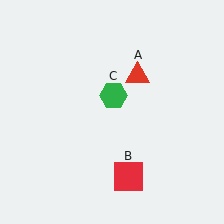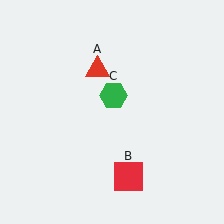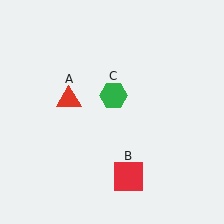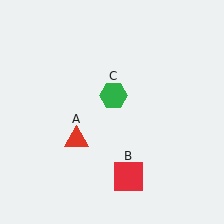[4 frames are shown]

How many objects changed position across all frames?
1 object changed position: red triangle (object A).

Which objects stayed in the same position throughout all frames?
Red square (object B) and green hexagon (object C) remained stationary.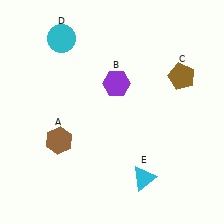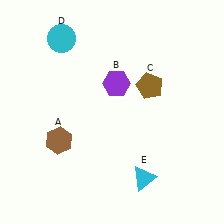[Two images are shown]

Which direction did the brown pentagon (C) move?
The brown pentagon (C) moved left.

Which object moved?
The brown pentagon (C) moved left.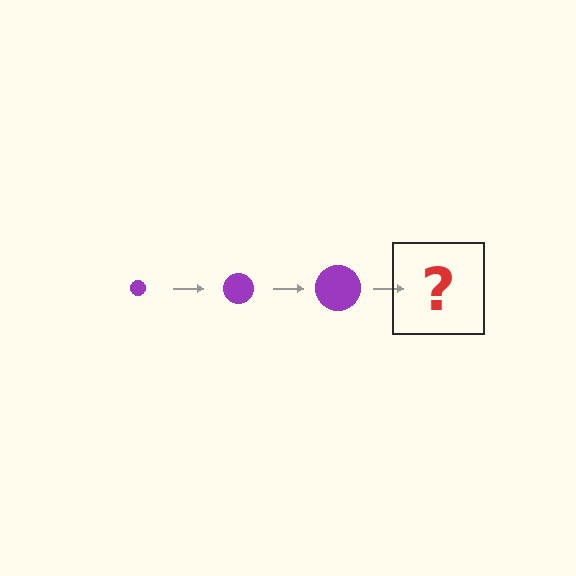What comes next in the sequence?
The next element should be a purple circle, larger than the previous one.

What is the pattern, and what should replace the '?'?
The pattern is that the circle gets progressively larger each step. The '?' should be a purple circle, larger than the previous one.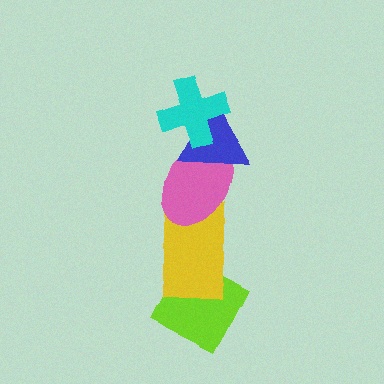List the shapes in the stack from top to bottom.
From top to bottom: the cyan cross, the blue triangle, the pink ellipse, the yellow rectangle, the lime diamond.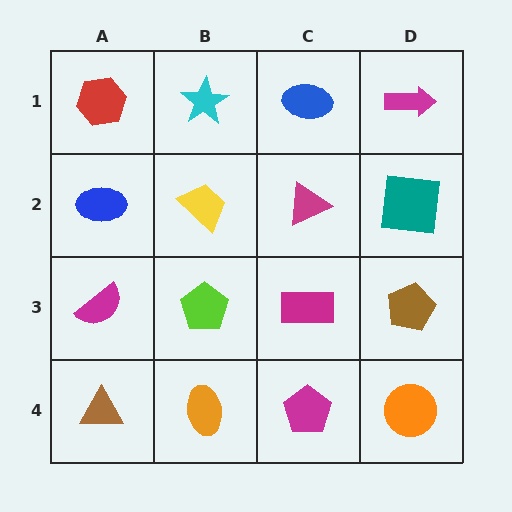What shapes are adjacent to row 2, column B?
A cyan star (row 1, column B), a lime pentagon (row 3, column B), a blue ellipse (row 2, column A), a magenta triangle (row 2, column C).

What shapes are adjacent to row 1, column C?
A magenta triangle (row 2, column C), a cyan star (row 1, column B), a magenta arrow (row 1, column D).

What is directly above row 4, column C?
A magenta rectangle.